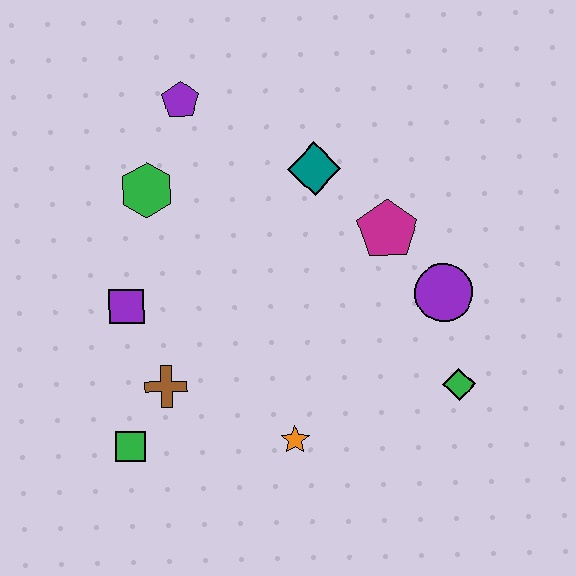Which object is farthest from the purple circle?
The green square is farthest from the purple circle.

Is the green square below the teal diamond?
Yes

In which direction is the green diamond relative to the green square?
The green diamond is to the right of the green square.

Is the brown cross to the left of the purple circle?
Yes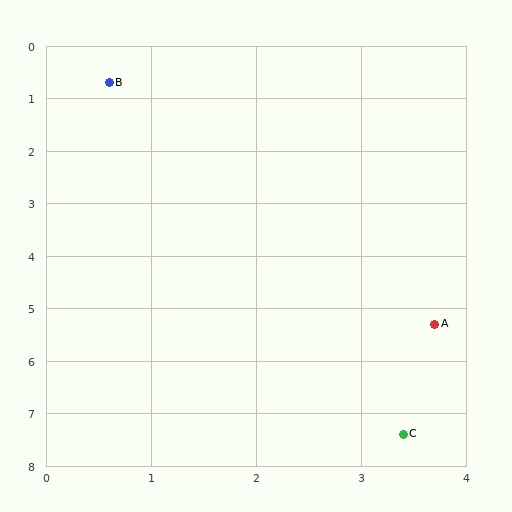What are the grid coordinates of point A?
Point A is at approximately (3.7, 5.3).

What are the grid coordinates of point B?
Point B is at approximately (0.6, 0.7).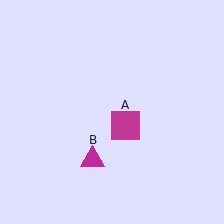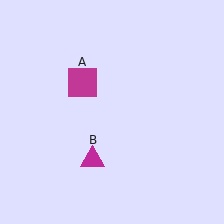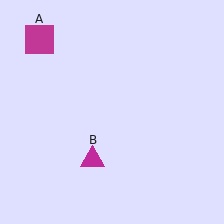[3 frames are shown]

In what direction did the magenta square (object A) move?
The magenta square (object A) moved up and to the left.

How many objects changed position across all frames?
1 object changed position: magenta square (object A).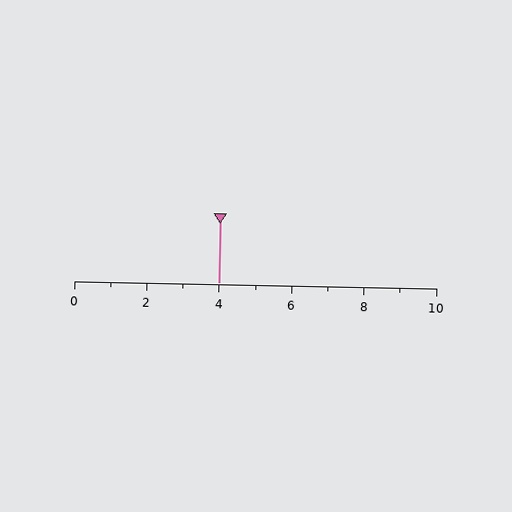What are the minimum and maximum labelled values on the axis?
The axis runs from 0 to 10.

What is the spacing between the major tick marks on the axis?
The major ticks are spaced 2 apart.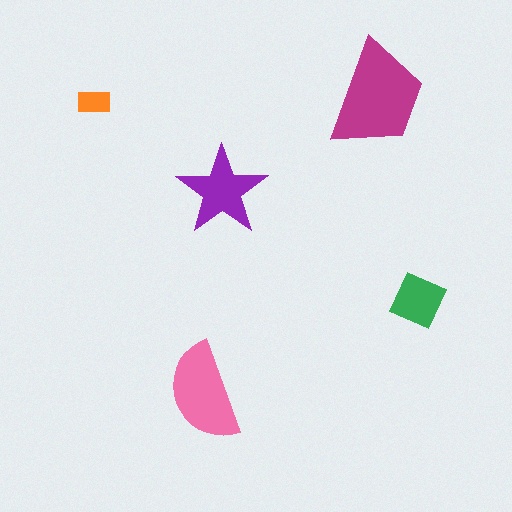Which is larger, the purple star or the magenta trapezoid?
The magenta trapezoid.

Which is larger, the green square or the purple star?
The purple star.